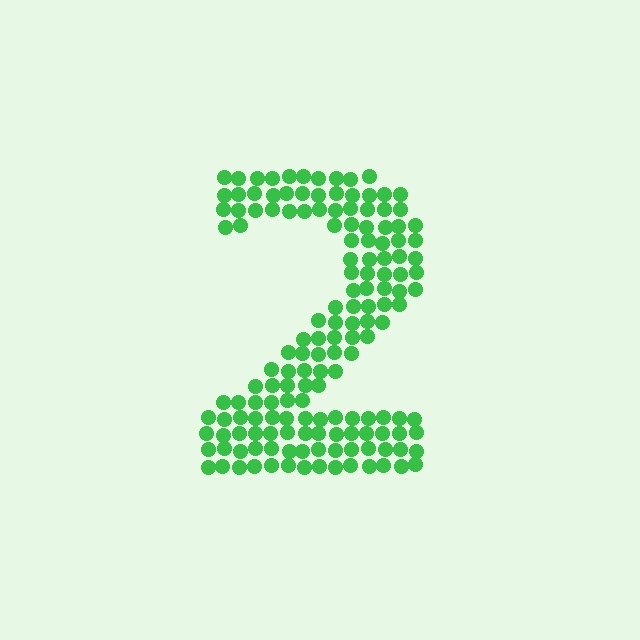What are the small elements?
The small elements are circles.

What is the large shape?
The large shape is the digit 2.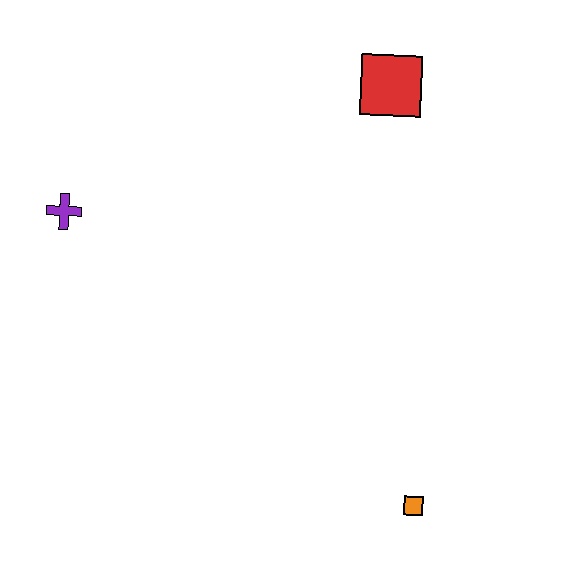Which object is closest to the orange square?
The red square is closest to the orange square.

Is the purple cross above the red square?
No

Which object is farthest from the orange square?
The purple cross is farthest from the orange square.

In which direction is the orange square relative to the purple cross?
The orange square is to the right of the purple cross.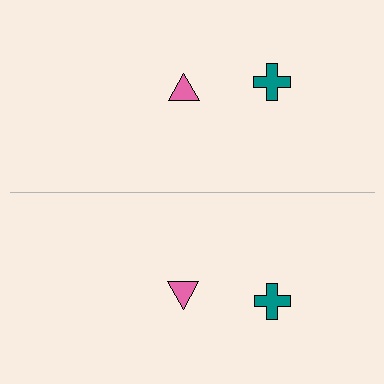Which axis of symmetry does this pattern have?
The pattern has a horizontal axis of symmetry running through the center of the image.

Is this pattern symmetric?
Yes, this pattern has bilateral (reflection) symmetry.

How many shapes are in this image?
There are 4 shapes in this image.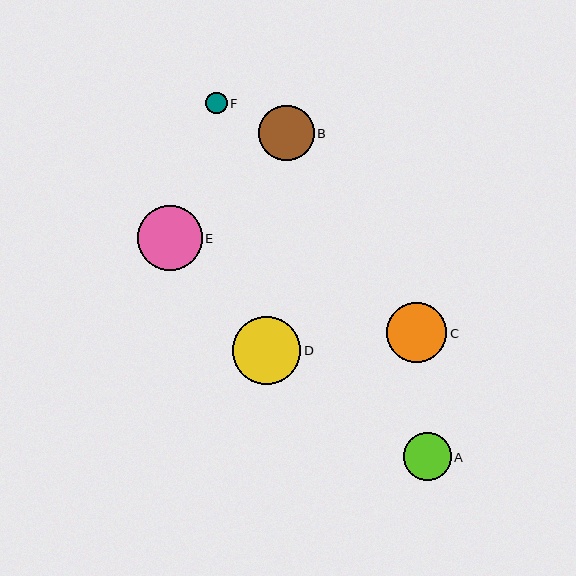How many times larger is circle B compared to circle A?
Circle B is approximately 1.2 times the size of circle A.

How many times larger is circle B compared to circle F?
Circle B is approximately 2.6 times the size of circle F.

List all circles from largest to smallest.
From largest to smallest: D, E, C, B, A, F.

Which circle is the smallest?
Circle F is the smallest with a size of approximately 21 pixels.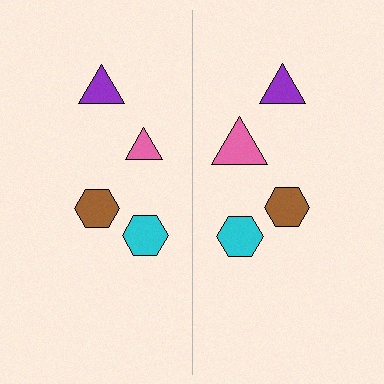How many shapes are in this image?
There are 8 shapes in this image.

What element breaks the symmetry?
The pink triangle on the right side has a different size than its mirror counterpart.